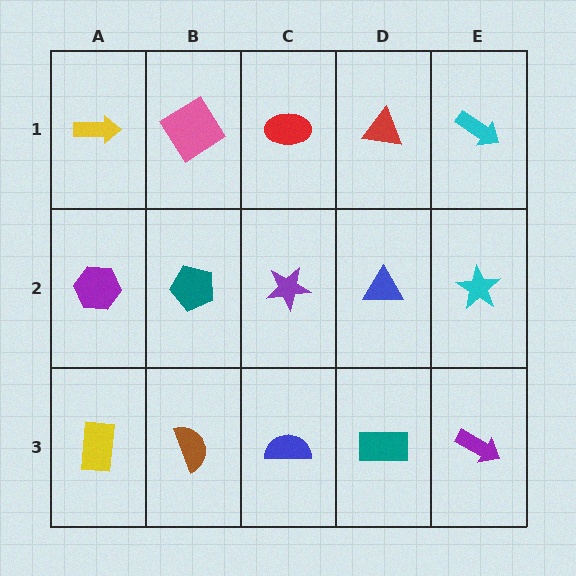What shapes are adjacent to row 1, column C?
A purple star (row 2, column C), a pink diamond (row 1, column B), a red triangle (row 1, column D).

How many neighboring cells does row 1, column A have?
2.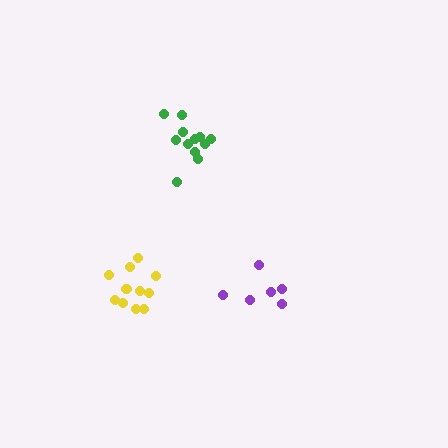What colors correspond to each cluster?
The clusters are colored: purple, yellow, green.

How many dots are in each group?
Group 1: 6 dots, Group 2: 12 dots, Group 3: 12 dots (30 total).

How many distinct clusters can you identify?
There are 3 distinct clusters.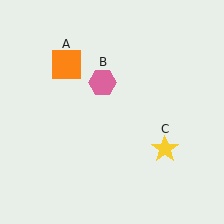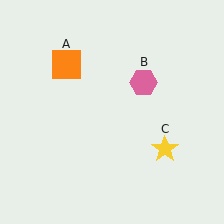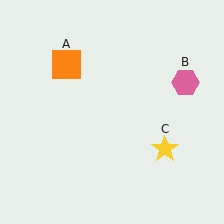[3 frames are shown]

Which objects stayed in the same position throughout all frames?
Orange square (object A) and yellow star (object C) remained stationary.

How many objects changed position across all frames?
1 object changed position: pink hexagon (object B).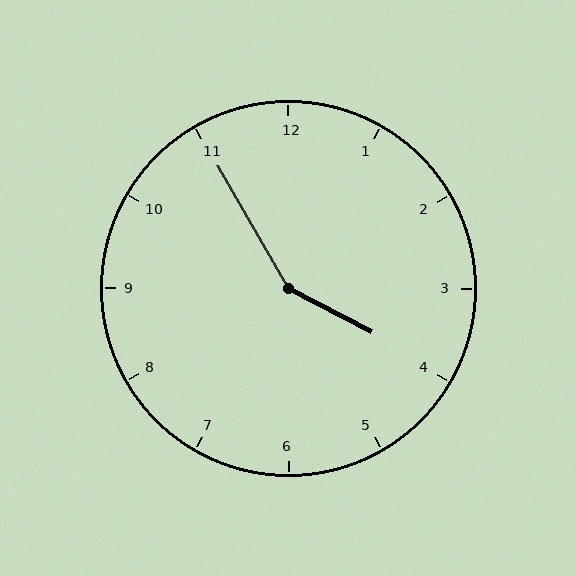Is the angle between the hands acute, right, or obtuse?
It is obtuse.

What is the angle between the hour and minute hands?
Approximately 148 degrees.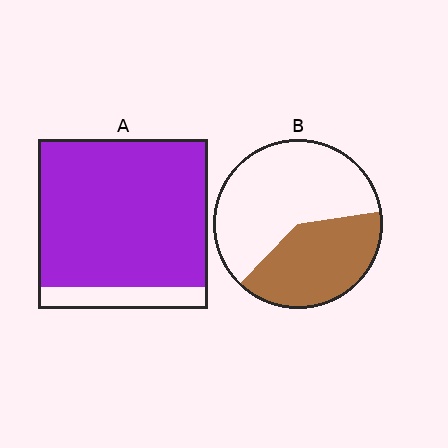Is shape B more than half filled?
No.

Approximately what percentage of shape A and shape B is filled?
A is approximately 85% and B is approximately 40%.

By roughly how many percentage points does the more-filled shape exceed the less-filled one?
By roughly 45 percentage points (A over B).